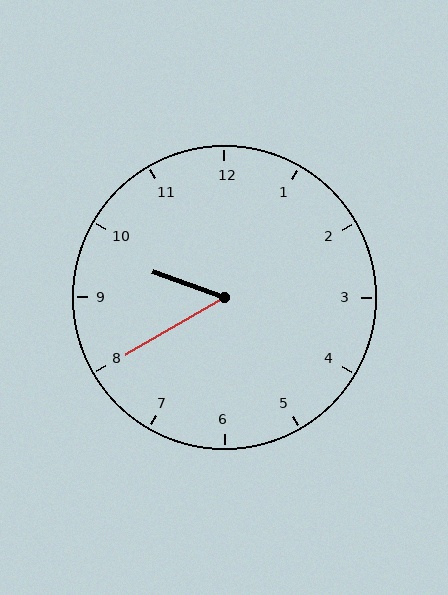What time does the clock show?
9:40.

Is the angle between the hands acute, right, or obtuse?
It is acute.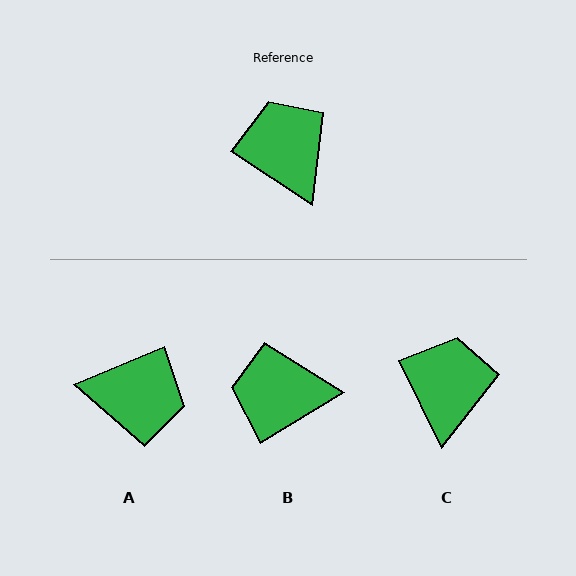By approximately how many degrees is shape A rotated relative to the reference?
Approximately 124 degrees clockwise.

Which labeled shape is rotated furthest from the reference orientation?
A, about 124 degrees away.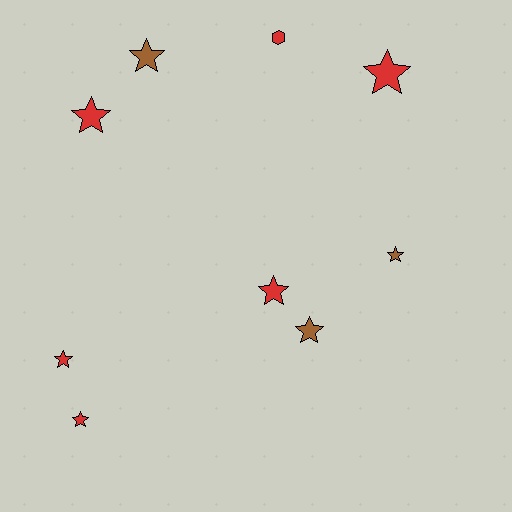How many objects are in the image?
There are 9 objects.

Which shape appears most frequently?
Star, with 8 objects.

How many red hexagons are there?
There is 1 red hexagon.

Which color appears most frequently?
Red, with 6 objects.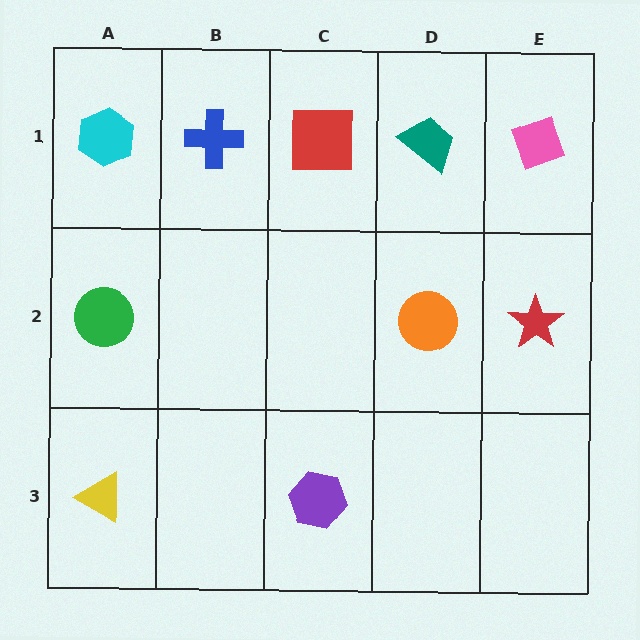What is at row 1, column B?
A blue cross.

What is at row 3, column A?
A yellow triangle.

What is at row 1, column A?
A cyan hexagon.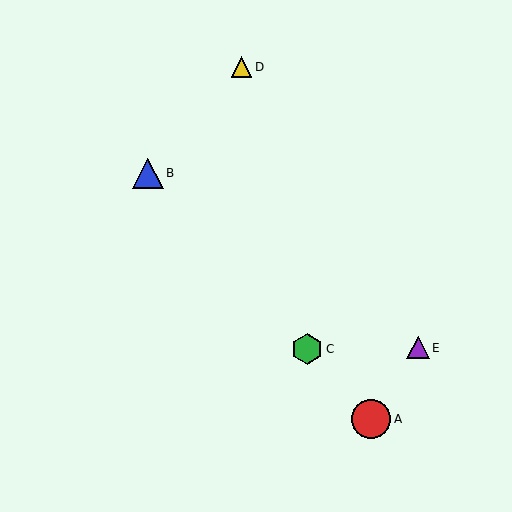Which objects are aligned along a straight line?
Objects A, B, C are aligned along a straight line.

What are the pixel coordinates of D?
Object D is at (242, 67).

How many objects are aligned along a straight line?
3 objects (A, B, C) are aligned along a straight line.